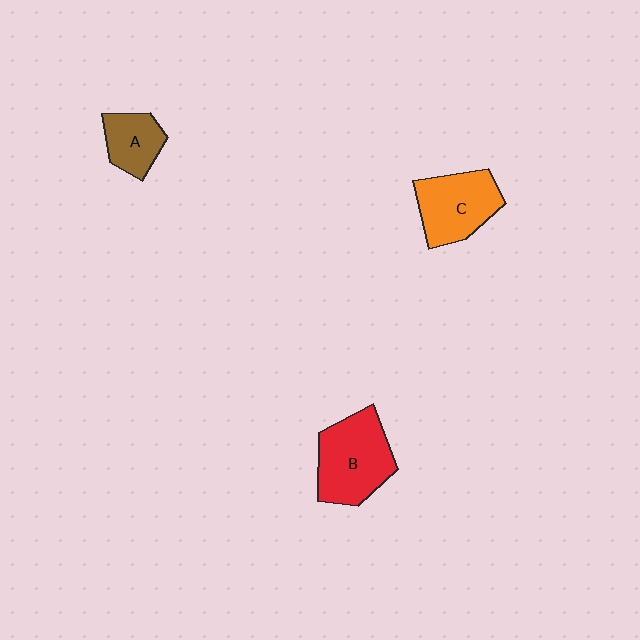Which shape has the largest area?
Shape B (red).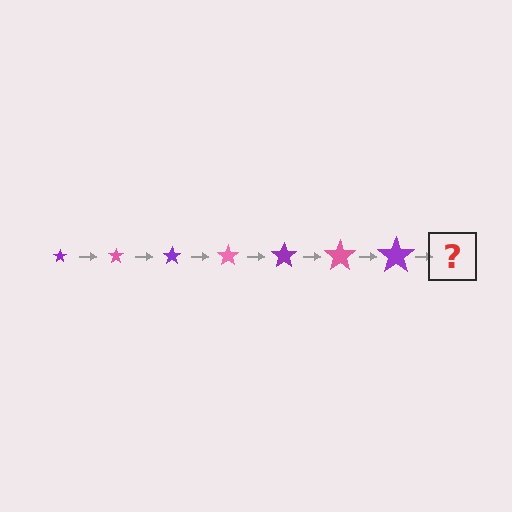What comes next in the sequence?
The next element should be a pink star, larger than the previous one.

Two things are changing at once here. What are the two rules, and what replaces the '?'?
The two rules are that the star grows larger each step and the color cycles through purple and pink. The '?' should be a pink star, larger than the previous one.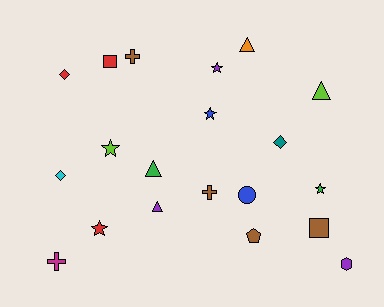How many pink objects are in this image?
There are no pink objects.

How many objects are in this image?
There are 20 objects.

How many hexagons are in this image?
There is 1 hexagon.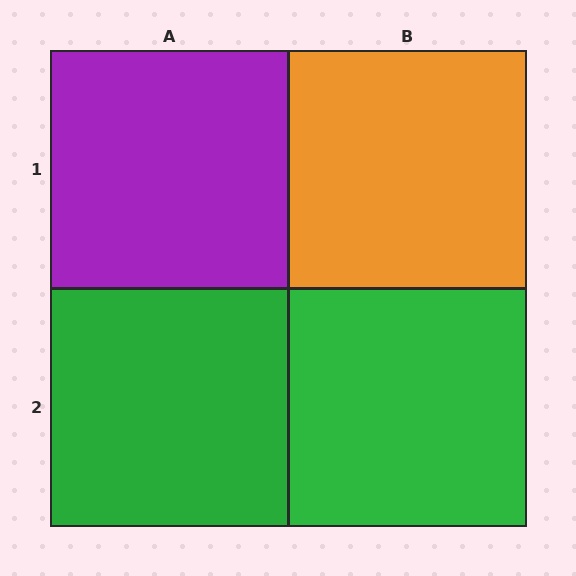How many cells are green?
2 cells are green.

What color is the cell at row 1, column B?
Orange.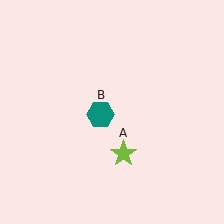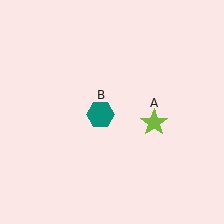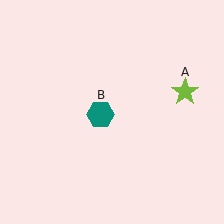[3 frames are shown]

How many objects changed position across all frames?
1 object changed position: lime star (object A).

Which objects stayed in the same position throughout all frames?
Teal hexagon (object B) remained stationary.